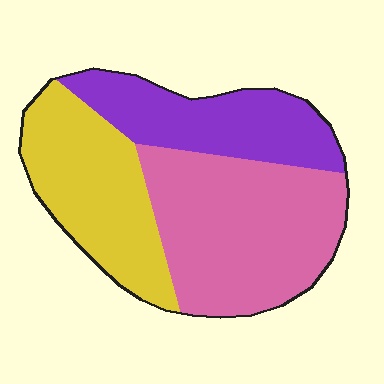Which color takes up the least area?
Purple, at roughly 25%.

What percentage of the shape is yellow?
Yellow takes up about one third (1/3) of the shape.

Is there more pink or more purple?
Pink.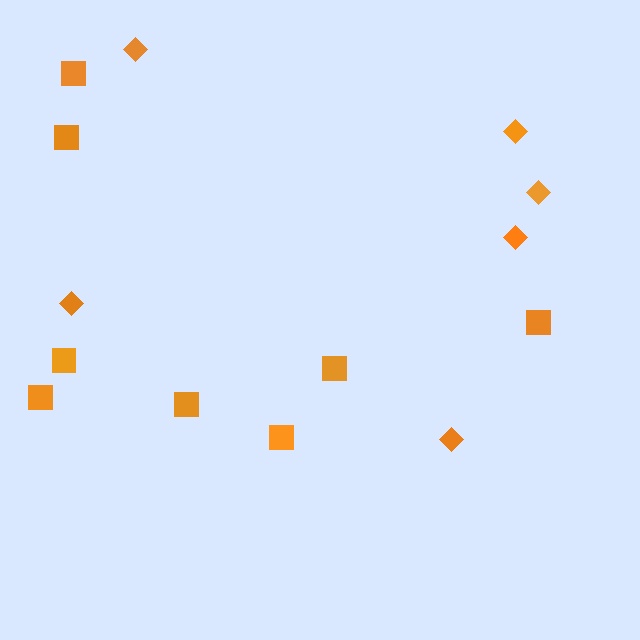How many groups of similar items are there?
There are 2 groups: one group of diamonds (6) and one group of squares (8).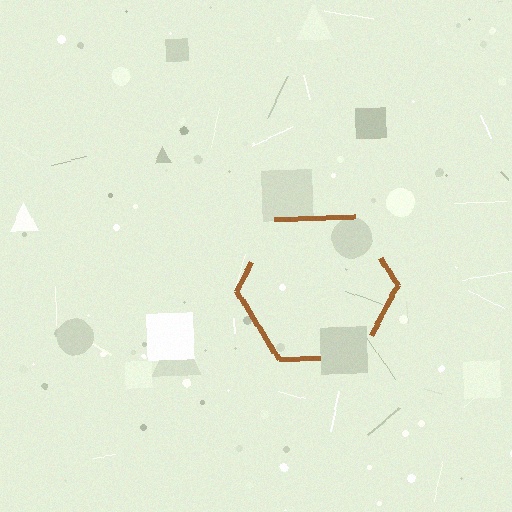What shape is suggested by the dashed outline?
The dashed outline suggests a hexagon.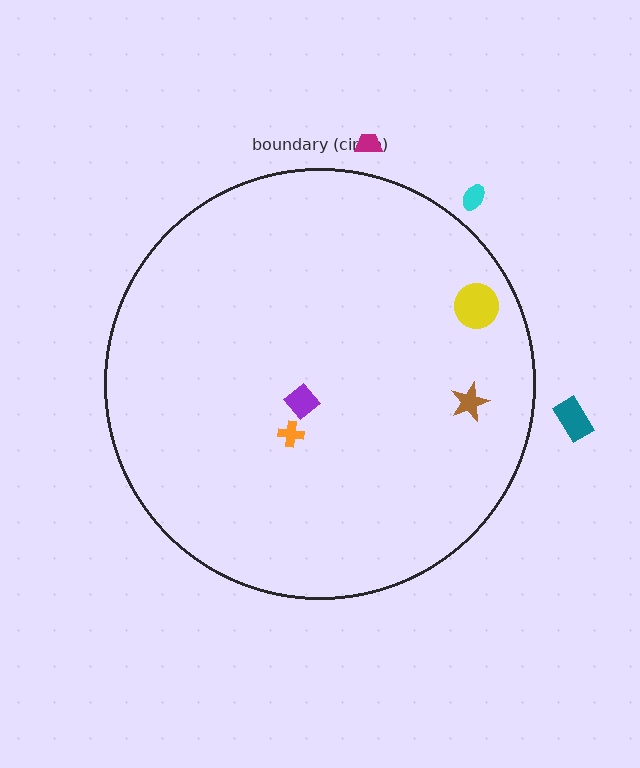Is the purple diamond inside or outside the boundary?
Inside.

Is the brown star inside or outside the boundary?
Inside.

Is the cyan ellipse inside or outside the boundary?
Outside.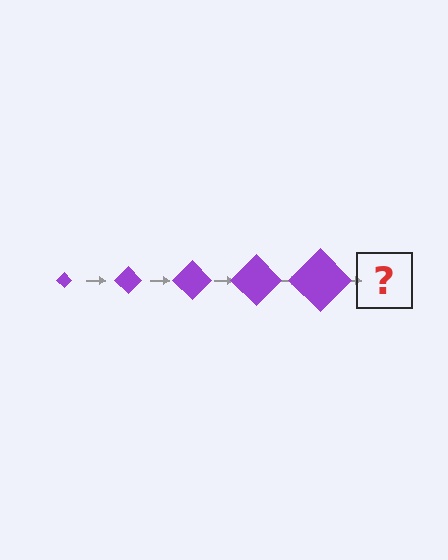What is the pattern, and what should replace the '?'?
The pattern is that the diamond gets progressively larger each step. The '?' should be a purple diamond, larger than the previous one.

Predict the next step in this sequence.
The next step is a purple diamond, larger than the previous one.